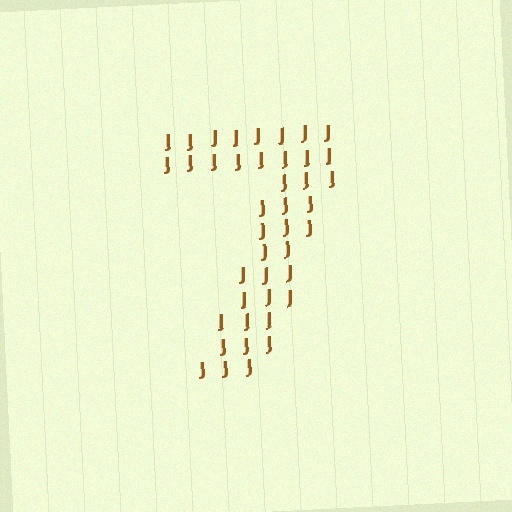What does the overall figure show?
The overall figure shows the digit 7.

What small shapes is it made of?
It is made of small letter J's.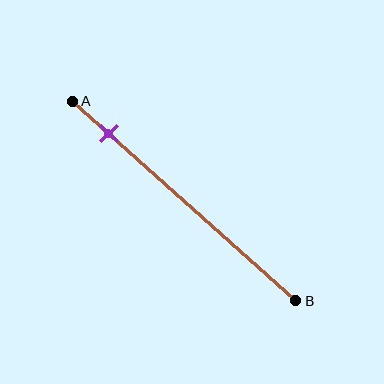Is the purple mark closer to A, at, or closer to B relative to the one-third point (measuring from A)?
The purple mark is closer to point A than the one-third point of segment AB.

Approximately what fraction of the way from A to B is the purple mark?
The purple mark is approximately 15% of the way from A to B.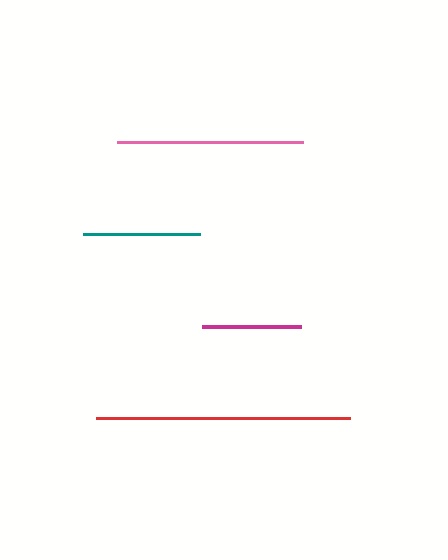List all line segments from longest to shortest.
From longest to shortest: red, pink, teal, magenta.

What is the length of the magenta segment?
The magenta segment is approximately 99 pixels long.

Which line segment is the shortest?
The magenta line is the shortest at approximately 99 pixels.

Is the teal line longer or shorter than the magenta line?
The teal line is longer than the magenta line.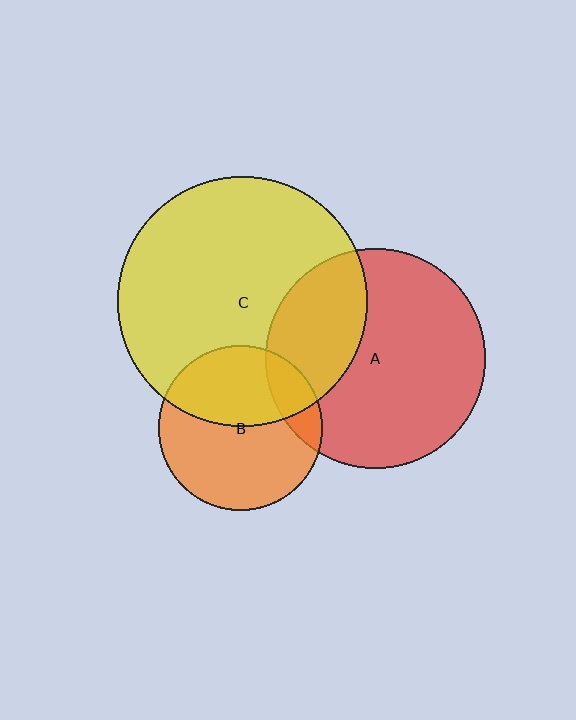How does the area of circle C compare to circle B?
Approximately 2.3 times.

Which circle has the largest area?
Circle C (yellow).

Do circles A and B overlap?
Yes.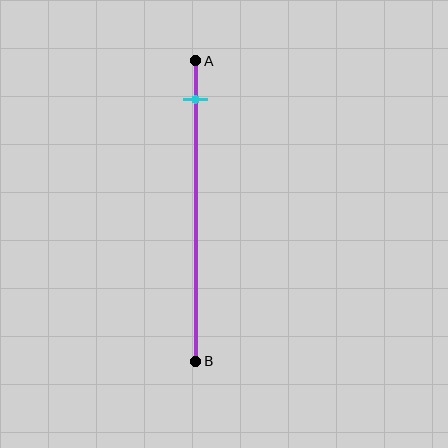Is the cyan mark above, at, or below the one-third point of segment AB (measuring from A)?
The cyan mark is above the one-third point of segment AB.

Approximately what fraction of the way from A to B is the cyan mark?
The cyan mark is approximately 15% of the way from A to B.